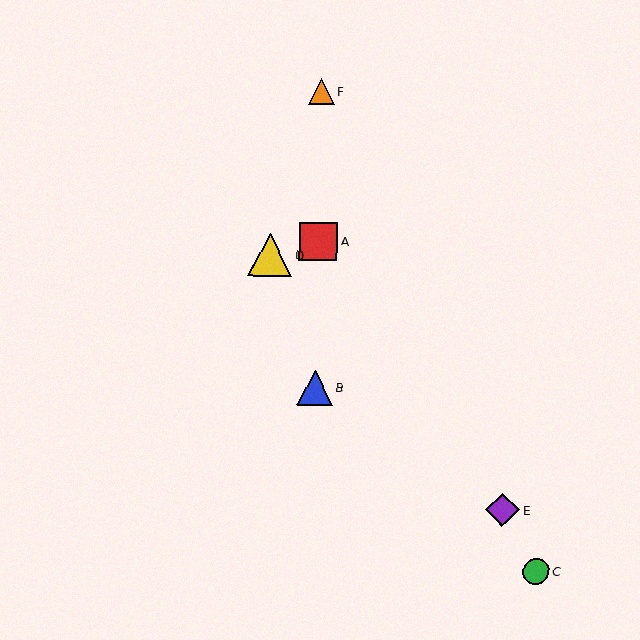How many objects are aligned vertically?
3 objects (A, B, F) are aligned vertically.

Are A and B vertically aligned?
Yes, both are at x≈318.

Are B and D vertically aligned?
No, B is at x≈315 and D is at x≈270.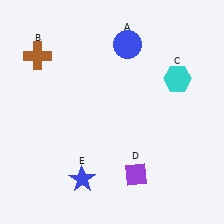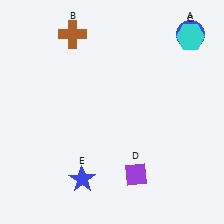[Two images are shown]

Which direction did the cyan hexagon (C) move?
The cyan hexagon (C) moved up.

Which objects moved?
The objects that moved are: the blue circle (A), the brown cross (B), the cyan hexagon (C).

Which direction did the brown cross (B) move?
The brown cross (B) moved right.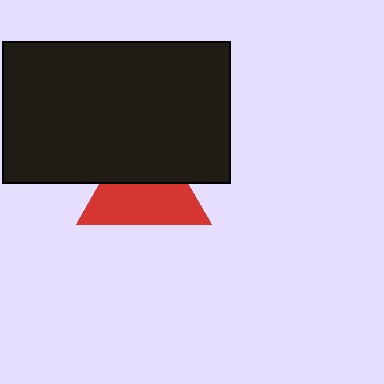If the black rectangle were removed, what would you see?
You would see the complete red triangle.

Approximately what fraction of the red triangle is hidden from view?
Roughly 42% of the red triangle is hidden behind the black rectangle.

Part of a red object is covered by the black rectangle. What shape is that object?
It is a triangle.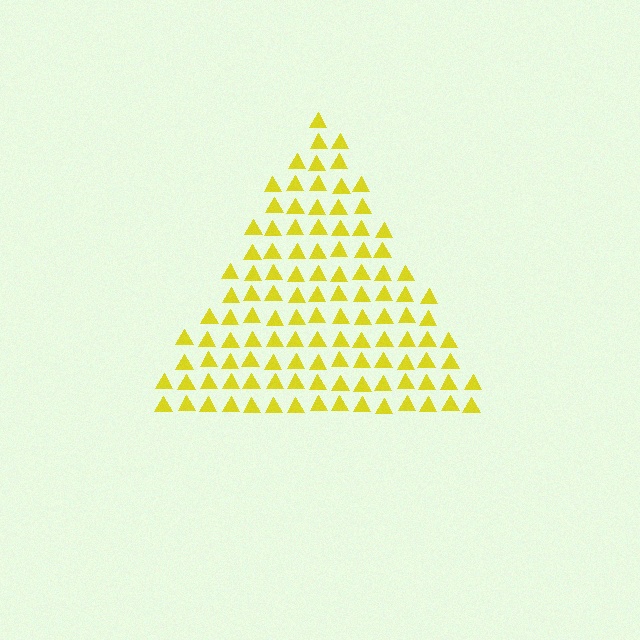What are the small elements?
The small elements are triangles.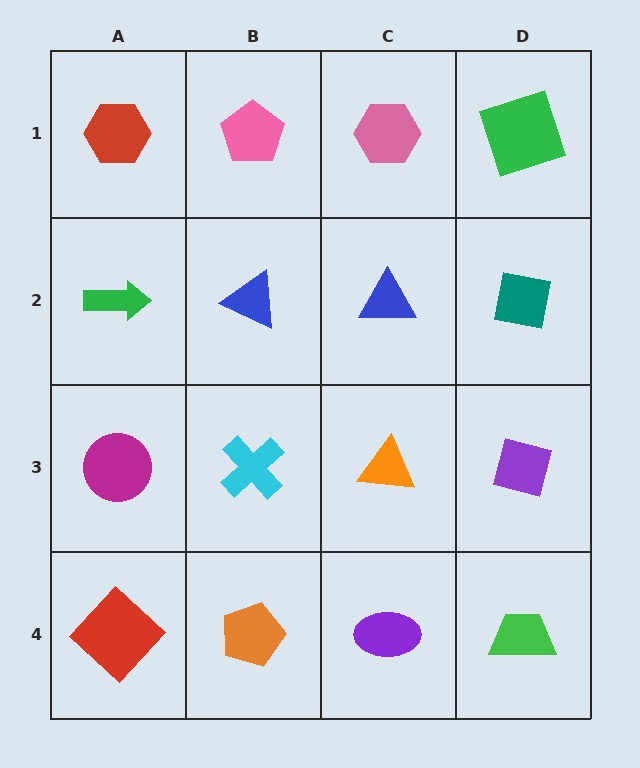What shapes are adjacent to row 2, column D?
A green square (row 1, column D), a purple square (row 3, column D), a blue triangle (row 2, column C).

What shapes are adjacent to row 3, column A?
A green arrow (row 2, column A), a red diamond (row 4, column A), a cyan cross (row 3, column B).